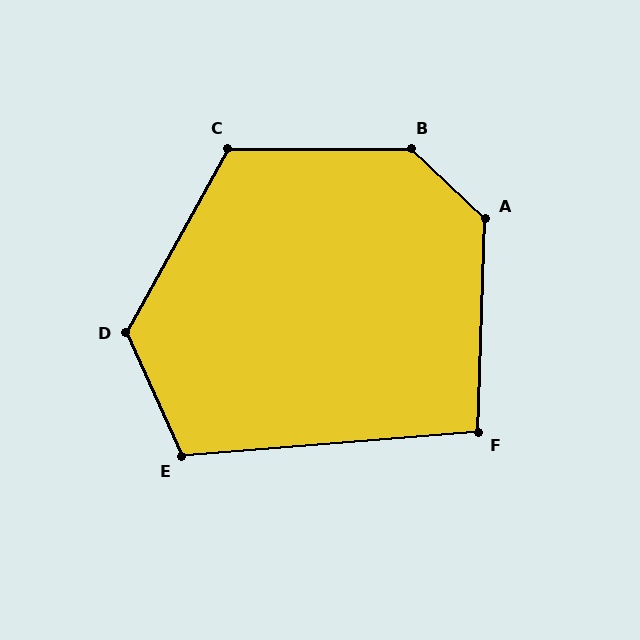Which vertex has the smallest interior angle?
F, at approximately 97 degrees.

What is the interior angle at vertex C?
Approximately 119 degrees (obtuse).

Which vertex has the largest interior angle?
B, at approximately 137 degrees.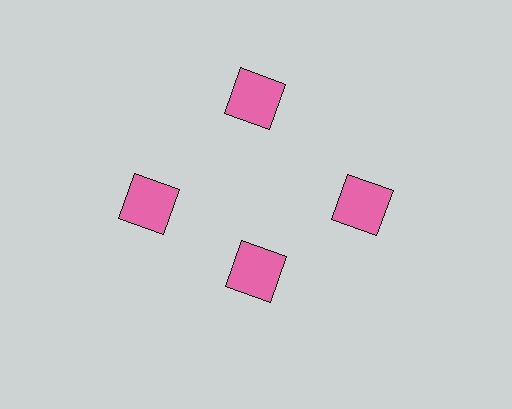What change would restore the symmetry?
The symmetry would be restored by moving it outward, back onto the ring so that all 4 squares sit at equal angles and equal distance from the center.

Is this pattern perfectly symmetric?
No. The 4 pink squares are arranged in a ring, but one element near the 6 o'clock position is pulled inward toward the center, breaking the 4-fold rotational symmetry.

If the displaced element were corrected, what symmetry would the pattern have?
It would have 4-fold rotational symmetry — the pattern would map onto itself every 90 degrees.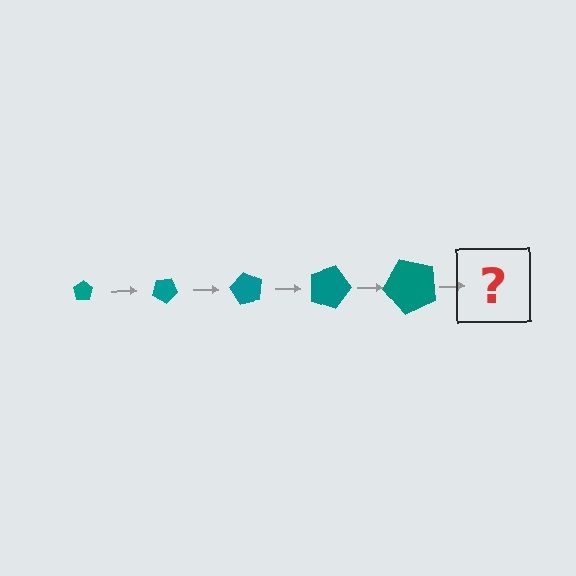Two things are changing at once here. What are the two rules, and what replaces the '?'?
The two rules are that the pentagon grows larger each step and it rotates 30 degrees each step. The '?' should be a pentagon, larger than the previous one and rotated 150 degrees from the start.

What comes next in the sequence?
The next element should be a pentagon, larger than the previous one and rotated 150 degrees from the start.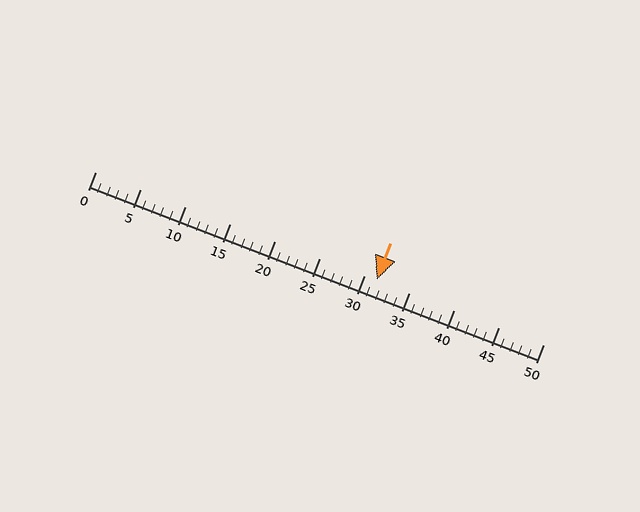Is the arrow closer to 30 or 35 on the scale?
The arrow is closer to 30.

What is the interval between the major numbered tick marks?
The major tick marks are spaced 5 units apart.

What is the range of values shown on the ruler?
The ruler shows values from 0 to 50.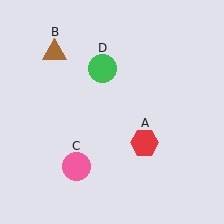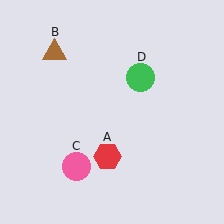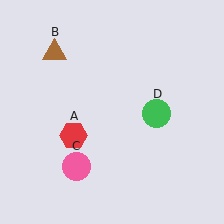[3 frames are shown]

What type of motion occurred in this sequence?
The red hexagon (object A), green circle (object D) rotated clockwise around the center of the scene.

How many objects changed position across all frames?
2 objects changed position: red hexagon (object A), green circle (object D).